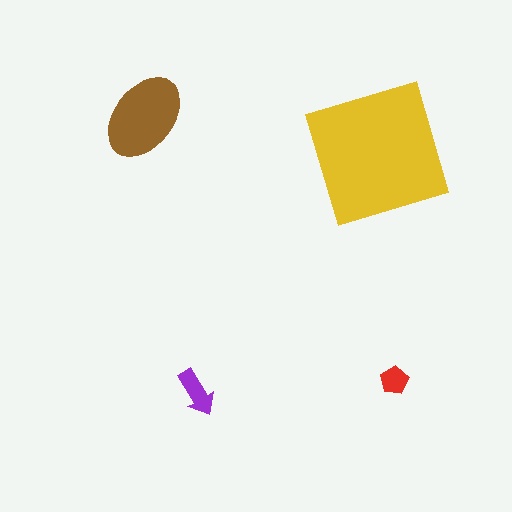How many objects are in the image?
There are 4 objects in the image.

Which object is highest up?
The brown ellipse is topmost.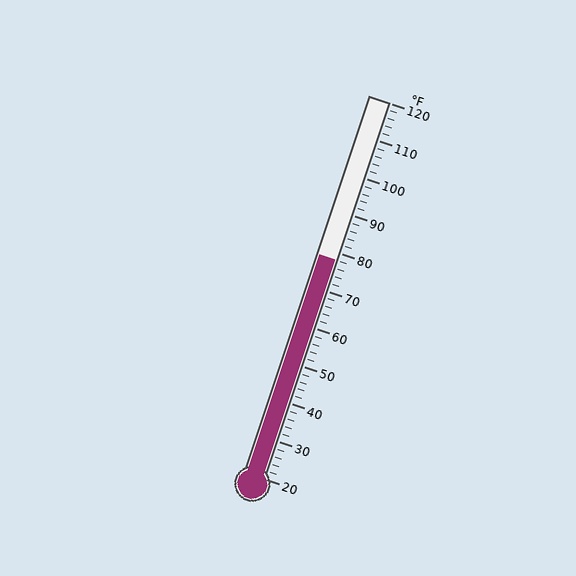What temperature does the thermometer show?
The thermometer shows approximately 78°F.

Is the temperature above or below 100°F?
The temperature is below 100°F.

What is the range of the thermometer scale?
The thermometer scale ranges from 20°F to 120°F.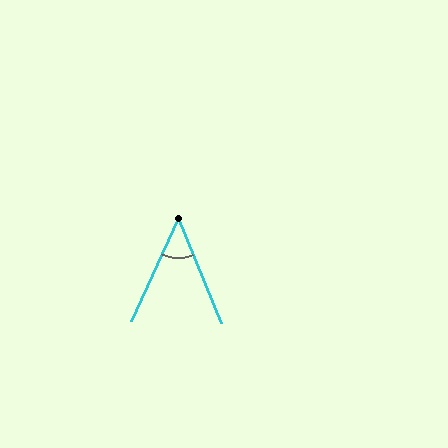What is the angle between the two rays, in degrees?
Approximately 47 degrees.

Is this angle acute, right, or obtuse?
It is acute.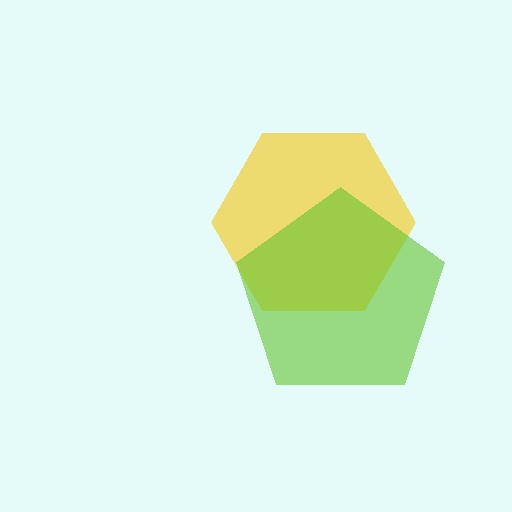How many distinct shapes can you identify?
There are 2 distinct shapes: a yellow hexagon, a lime pentagon.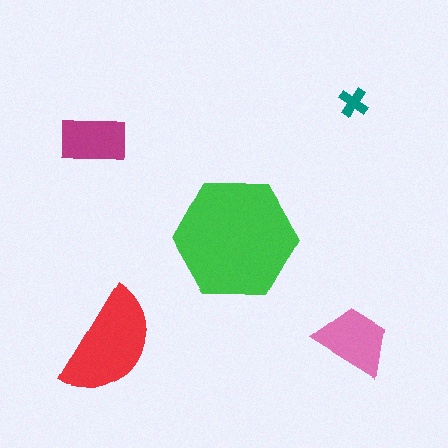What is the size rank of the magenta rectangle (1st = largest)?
4th.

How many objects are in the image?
There are 5 objects in the image.